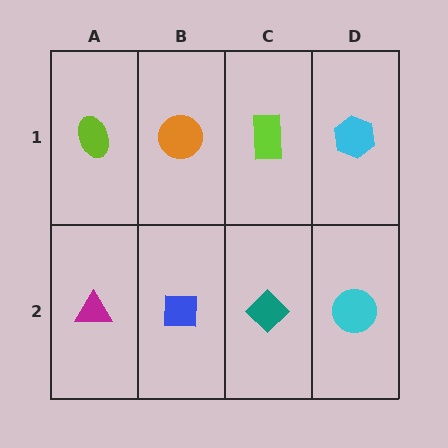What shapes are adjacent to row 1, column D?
A cyan circle (row 2, column D), a lime rectangle (row 1, column C).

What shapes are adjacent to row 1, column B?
A blue square (row 2, column B), a lime ellipse (row 1, column A), a lime rectangle (row 1, column C).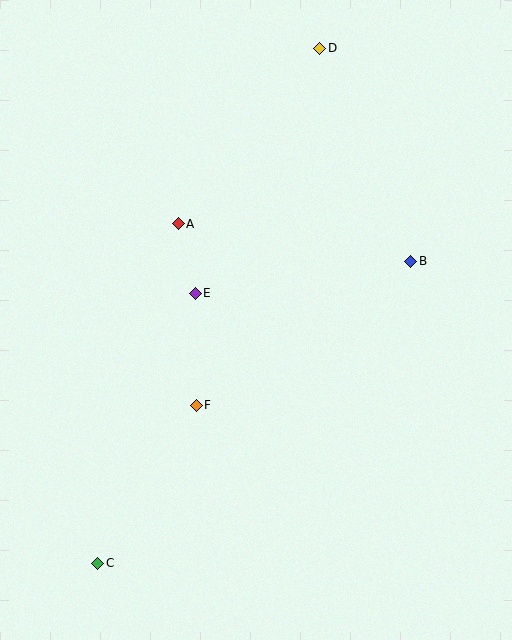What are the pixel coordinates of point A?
Point A is at (178, 224).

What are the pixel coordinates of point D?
Point D is at (320, 48).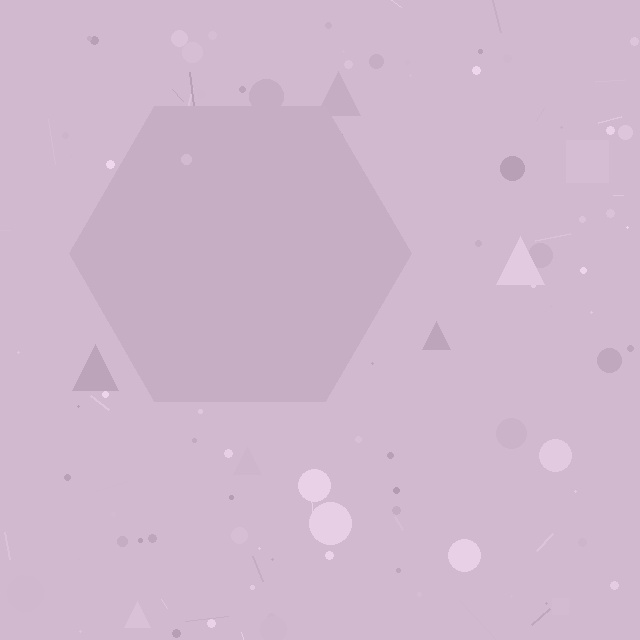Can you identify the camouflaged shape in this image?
The camouflaged shape is a hexagon.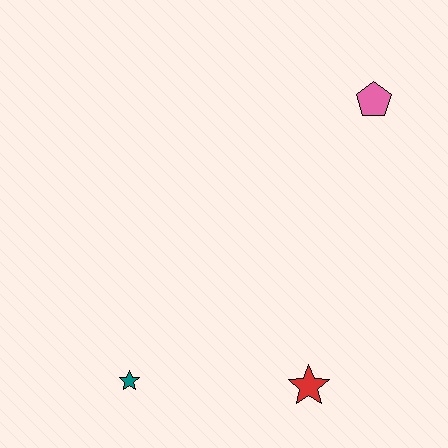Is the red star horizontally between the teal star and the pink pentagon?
Yes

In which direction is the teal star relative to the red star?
The teal star is to the left of the red star.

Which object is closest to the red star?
The teal star is closest to the red star.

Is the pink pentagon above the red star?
Yes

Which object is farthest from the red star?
The pink pentagon is farthest from the red star.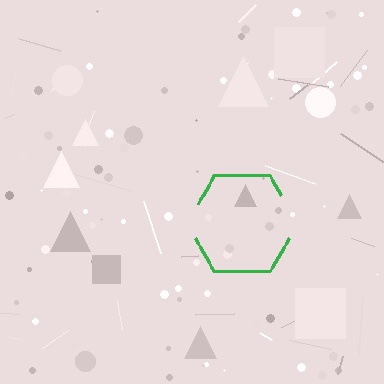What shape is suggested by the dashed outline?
The dashed outline suggests a hexagon.